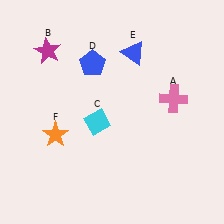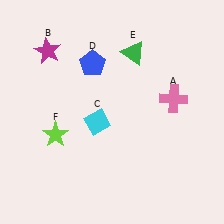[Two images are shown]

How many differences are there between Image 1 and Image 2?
There are 2 differences between the two images.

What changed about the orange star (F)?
In Image 1, F is orange. In Image 2, it changed to lime.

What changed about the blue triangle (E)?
In Image 1, E is blue. In Image 2, it changed to green.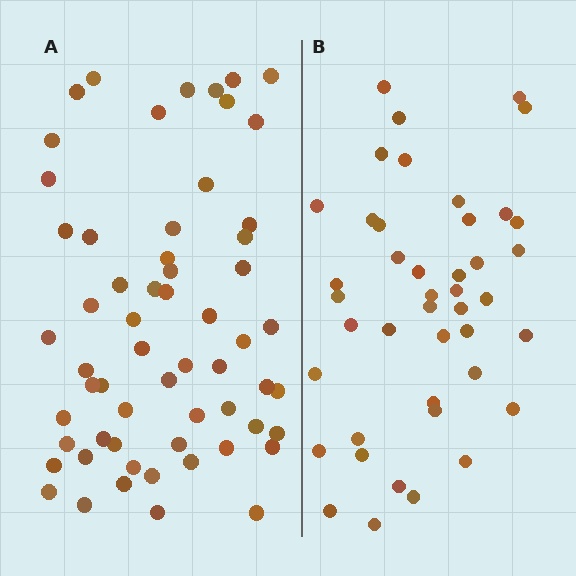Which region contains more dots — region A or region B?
Region A (the left region) has more dots.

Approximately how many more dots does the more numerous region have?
Region A has approximately 15 more dots than region B.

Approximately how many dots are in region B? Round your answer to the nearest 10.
About 40 dots. (The exact count is 43, which rounds to 40.)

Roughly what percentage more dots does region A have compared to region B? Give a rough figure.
About 40% more.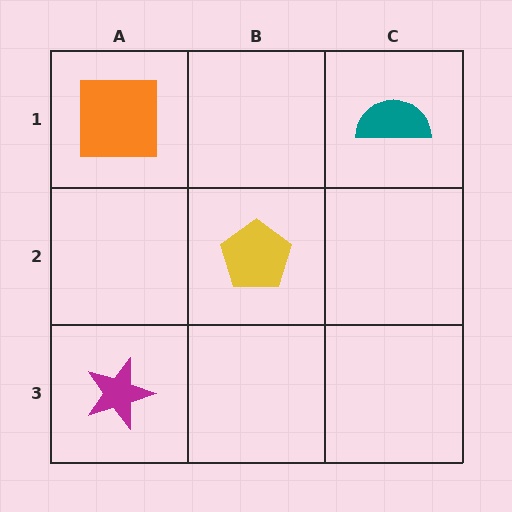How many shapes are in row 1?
2 shapes.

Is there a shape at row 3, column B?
No, that cell is empty.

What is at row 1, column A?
An orange square.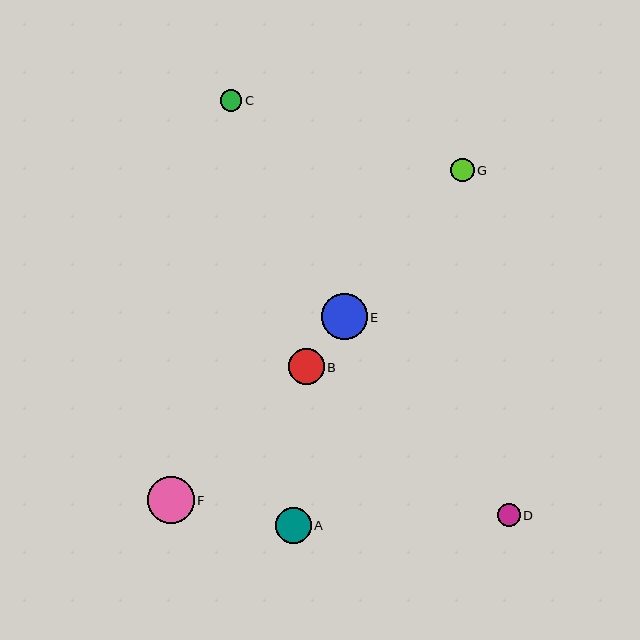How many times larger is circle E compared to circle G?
Circle E is approximately 1.9 times the size of circle G.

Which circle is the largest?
Circle F is the largest with a size of approximately 47 pixels.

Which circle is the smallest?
Circle C is the smallest with a size of approximately 21 pixels.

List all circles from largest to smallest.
From largest to smallest: F, E, A, B, G, D, C.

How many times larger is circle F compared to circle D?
Circle F is approximately 2.1 times the size of circle D.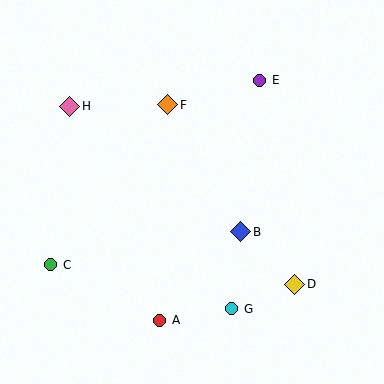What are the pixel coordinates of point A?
Point A is at (160, 320).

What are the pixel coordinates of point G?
Point G is at (232, 309).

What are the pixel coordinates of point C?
Point C is at (51, 265).